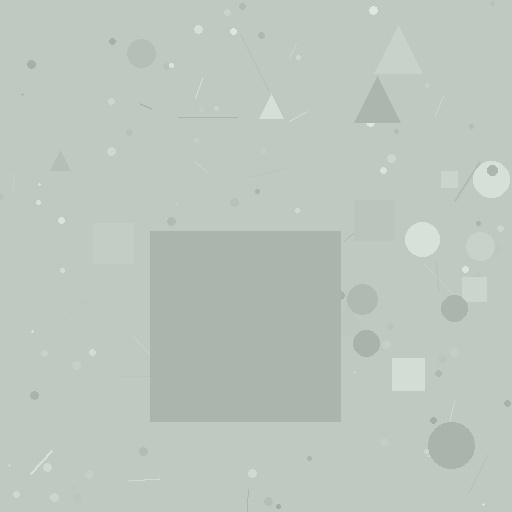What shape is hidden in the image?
A square is hidden in the image.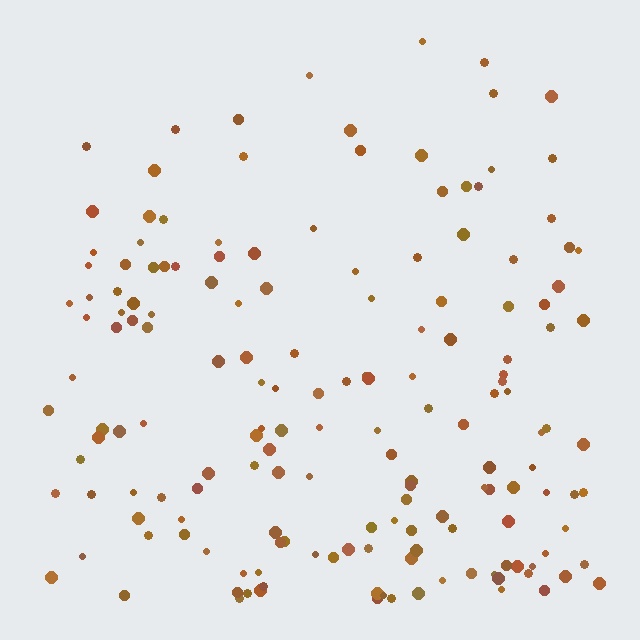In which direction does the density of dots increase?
From top to bottom, with the bottom side densest.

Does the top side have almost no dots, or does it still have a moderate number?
Still a moderate number, just noticeably fewer than the bottom.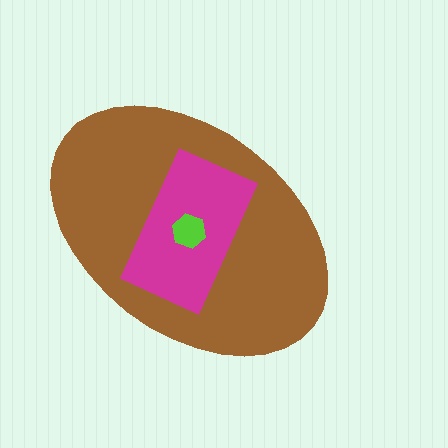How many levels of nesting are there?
3.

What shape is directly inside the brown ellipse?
The magenta rectangle.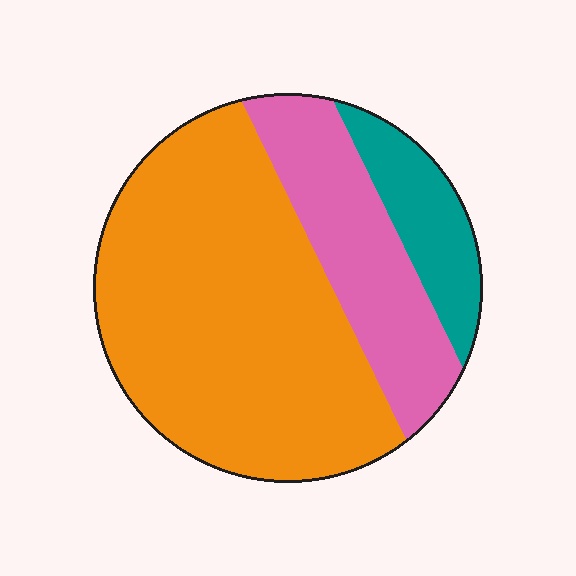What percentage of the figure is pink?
Pink takes up about one quarter (1/4) of the figure.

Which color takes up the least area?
Teal, at roughly 15%.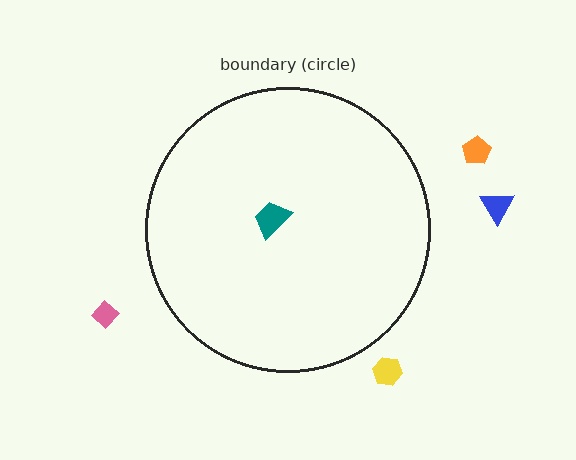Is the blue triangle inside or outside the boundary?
Outside.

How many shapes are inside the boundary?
1 inside, 4 outside.